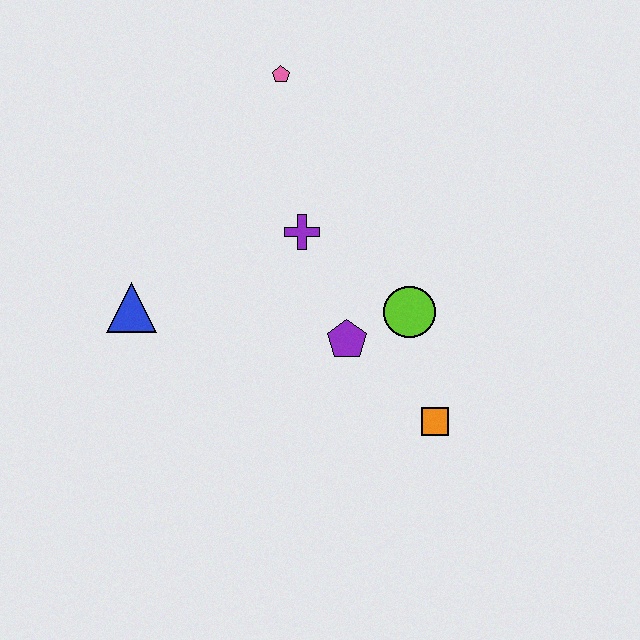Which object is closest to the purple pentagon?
The lime circle is closest to the purple pentagon.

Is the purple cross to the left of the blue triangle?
No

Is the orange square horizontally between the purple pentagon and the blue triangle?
No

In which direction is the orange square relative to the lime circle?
The orange square is below the lime circle.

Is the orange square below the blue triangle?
Yes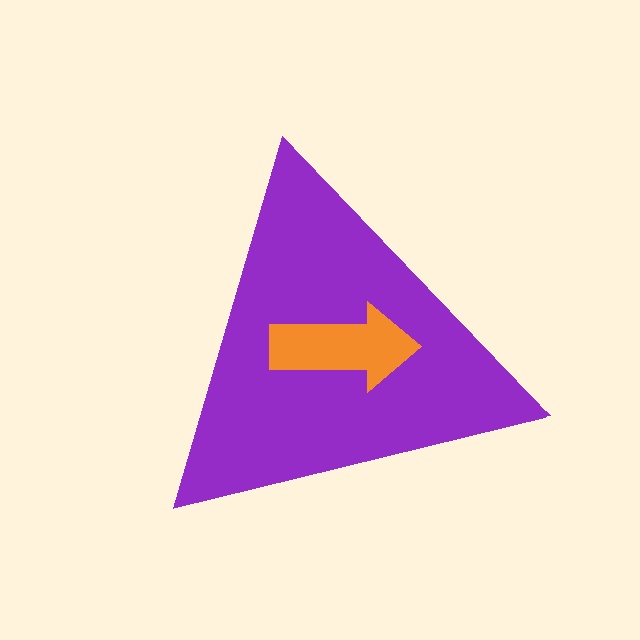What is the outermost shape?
The purple triangle.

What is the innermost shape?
The orange arrow.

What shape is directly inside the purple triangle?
The orange arrow.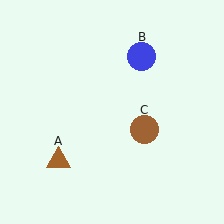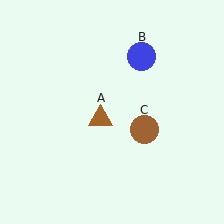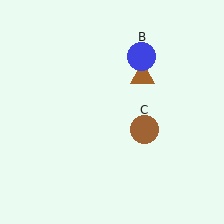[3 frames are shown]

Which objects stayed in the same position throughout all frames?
Blue circle (object B) and brown circle (object C) remained stationary.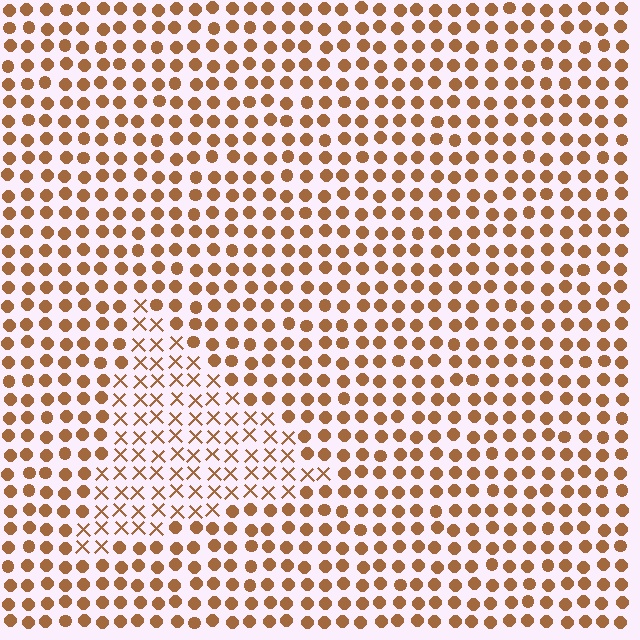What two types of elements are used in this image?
The image uses X marks inside the triangle region and circles outside it.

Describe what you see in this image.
The image is filled with small brown elements arranged in a uniform grid. A triangle-shaped region contains X marks, while the surrounding area contains circles. The boundary is defined purely by the change in element shape.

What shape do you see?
I see a triangle.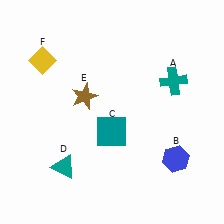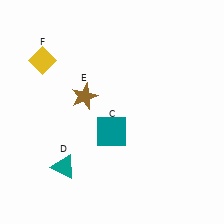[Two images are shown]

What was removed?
The teal cross (A), the blue hexagon (B) were removed in Image 2.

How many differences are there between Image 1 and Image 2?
There are 2 differences between the two images.